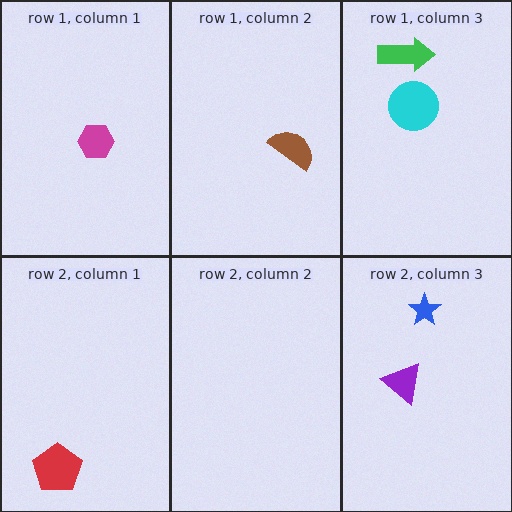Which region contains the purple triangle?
The row 2, column 3 region.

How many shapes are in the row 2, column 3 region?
2.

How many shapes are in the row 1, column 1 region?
1.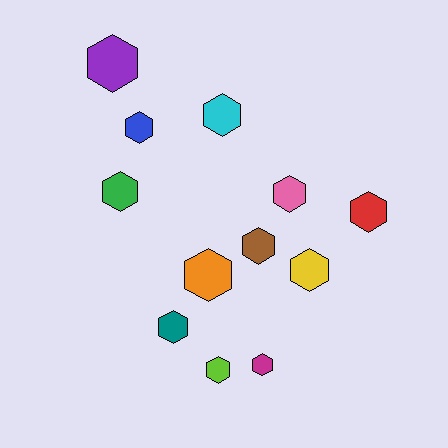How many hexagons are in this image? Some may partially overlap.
There are 12 hexagons.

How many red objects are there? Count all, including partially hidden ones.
There is 1 red object.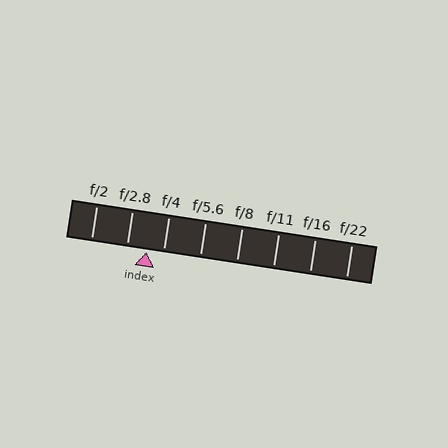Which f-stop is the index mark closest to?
The index mark is closest to f/4.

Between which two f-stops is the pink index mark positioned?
The index mark is between f/2.8 and f/4.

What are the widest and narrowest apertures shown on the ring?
The widest aperture shown is f/2 and the narrowest is f/22.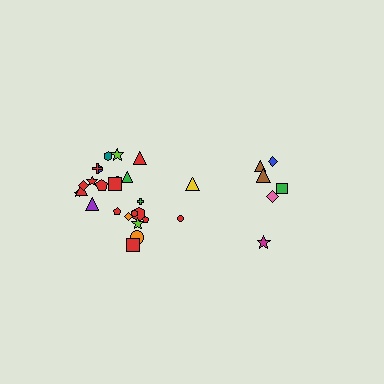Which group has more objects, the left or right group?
The left group.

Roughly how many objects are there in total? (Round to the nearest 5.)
Roughly 30 objects in total.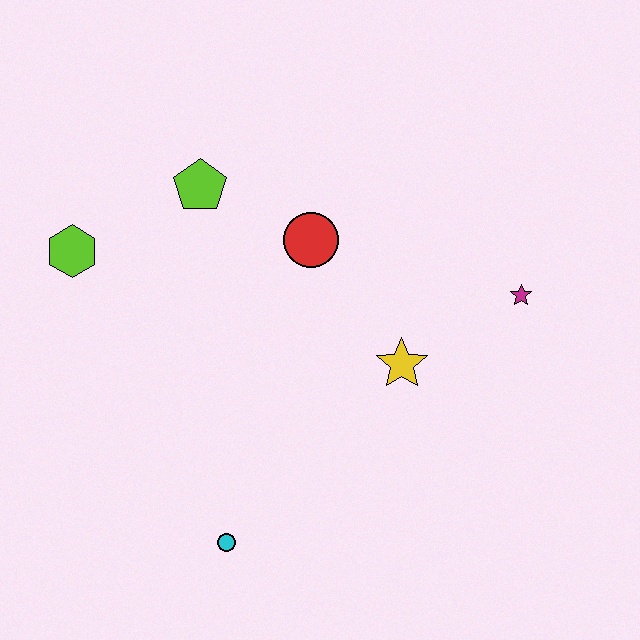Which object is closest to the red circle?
The lime pentagon is closest to the red circle.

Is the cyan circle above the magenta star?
No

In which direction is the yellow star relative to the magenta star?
The yellow star is to the left of the magenta star.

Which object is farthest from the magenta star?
The lime hexagon is farthest from the magenta star.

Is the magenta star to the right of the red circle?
Yes